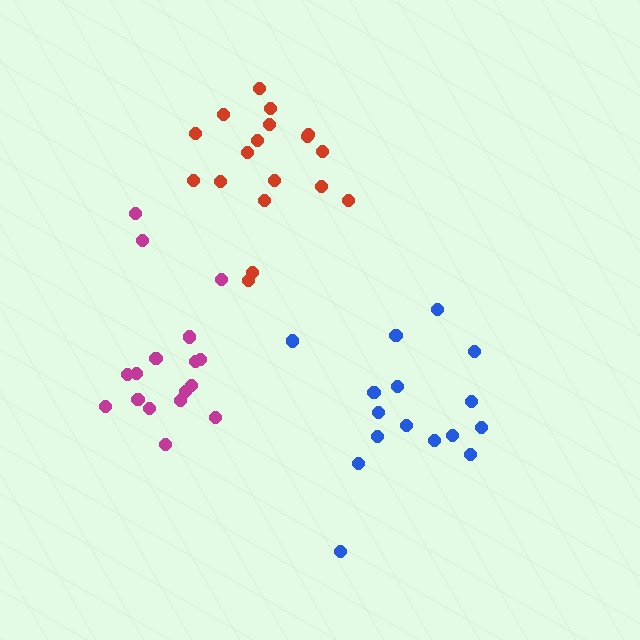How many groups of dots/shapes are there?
There are 3 groups.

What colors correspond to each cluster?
The clusters are colored: blue, red, magenta.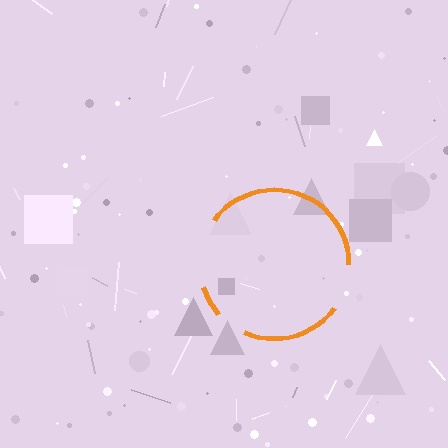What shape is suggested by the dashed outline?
The dashed outline suggests a circle.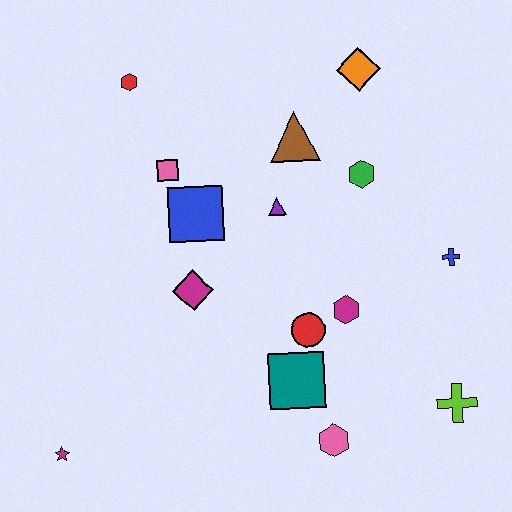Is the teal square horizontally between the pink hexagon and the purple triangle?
Yes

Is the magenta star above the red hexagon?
No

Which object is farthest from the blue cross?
The magenta star is farthest from the blue cross.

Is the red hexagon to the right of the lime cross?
No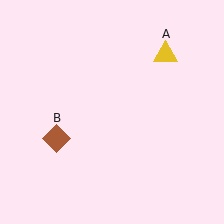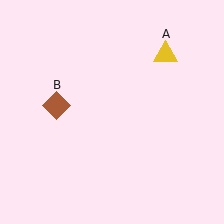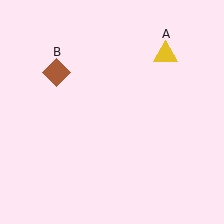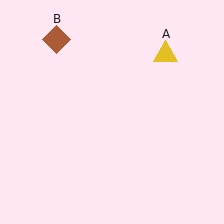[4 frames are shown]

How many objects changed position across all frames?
1 object changed position: brown diamond (object B).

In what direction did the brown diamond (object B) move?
The brown diamond (object B) moved up.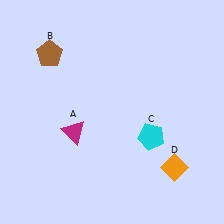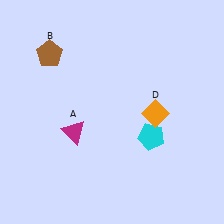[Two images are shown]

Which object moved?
The orange diamond (D) moved up.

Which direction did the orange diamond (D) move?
The orange diamond (D) moved up.